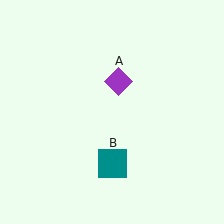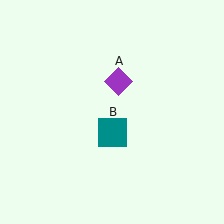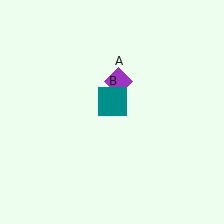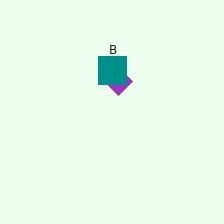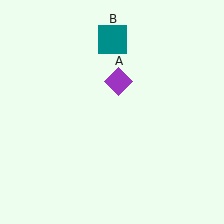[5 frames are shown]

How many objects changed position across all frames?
1 object changed position: teal square (object B).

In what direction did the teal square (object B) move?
The teal square (object B) moved up.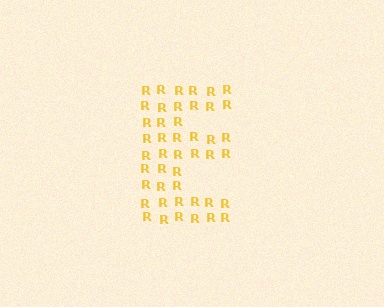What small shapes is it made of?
It is made of small letter R's.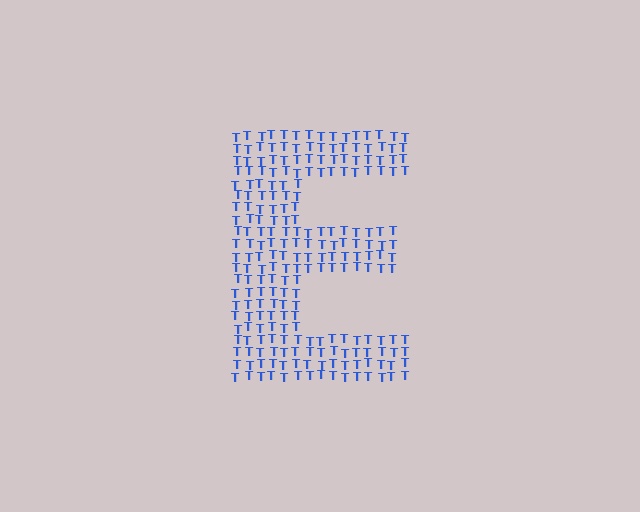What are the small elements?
The small elements are letter T's.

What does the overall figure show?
The overall figure shows the letter E.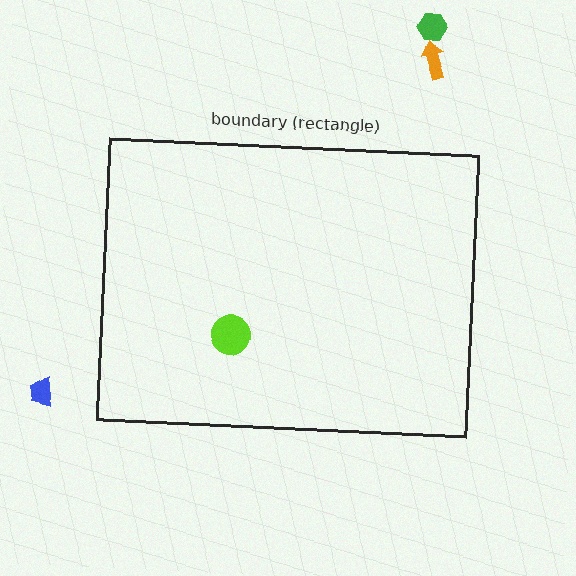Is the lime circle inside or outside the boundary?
Inside.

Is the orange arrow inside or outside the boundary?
Outside.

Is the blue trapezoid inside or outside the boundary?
Outside.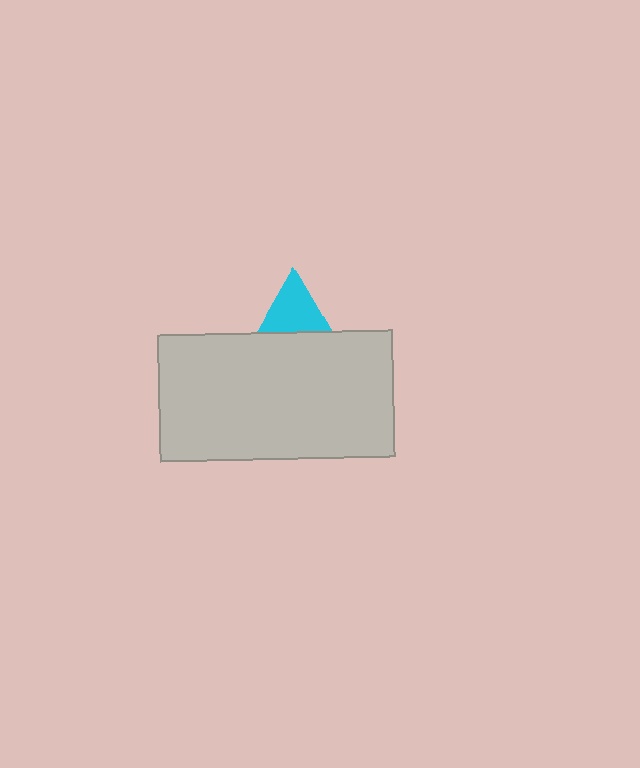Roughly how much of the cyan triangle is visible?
A small part of it is visible (roughly 44%).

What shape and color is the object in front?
The object in front is a light gray rectangle.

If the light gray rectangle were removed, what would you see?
You would see the complete cyan triangle.